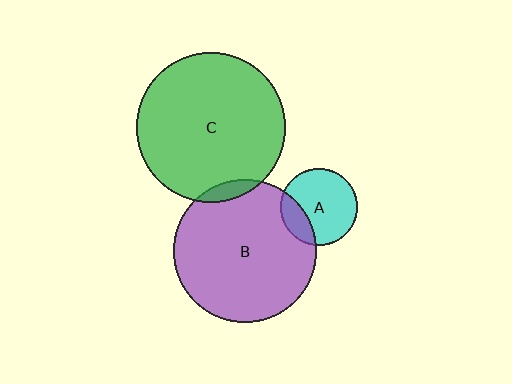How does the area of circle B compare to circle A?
Approximately 3.5 times.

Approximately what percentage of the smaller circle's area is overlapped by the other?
Approximately 5%.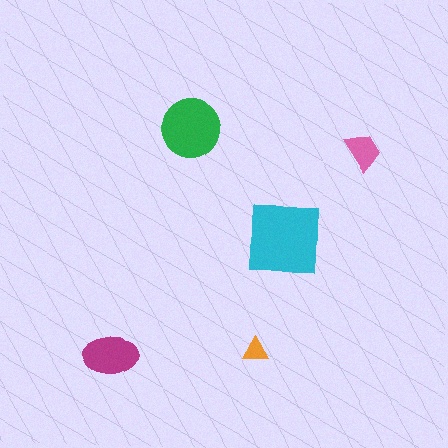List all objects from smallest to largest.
The orange triangle, the pink trapezoid, the magenta ellipse, the green circle, the cyan square.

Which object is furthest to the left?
The magenta ellipse is leftmost.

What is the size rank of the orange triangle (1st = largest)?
5th.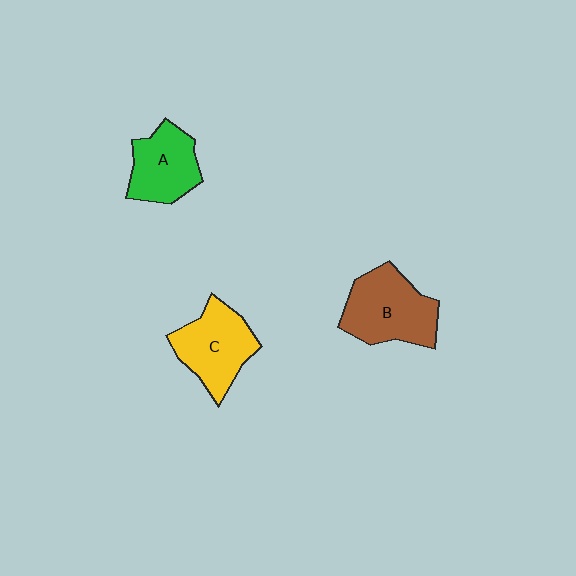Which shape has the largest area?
Shape B (brown).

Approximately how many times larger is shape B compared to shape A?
Approximately 1.3 times.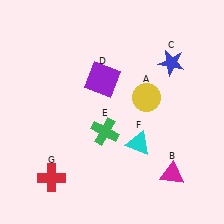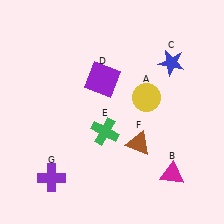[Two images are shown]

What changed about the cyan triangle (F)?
In Image 1, F is cyan. In Image 2, it changed to brown.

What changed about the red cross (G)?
In Image 1, G is red. In Image 2, it changed to purple.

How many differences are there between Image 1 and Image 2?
There are 2 differences between the two images.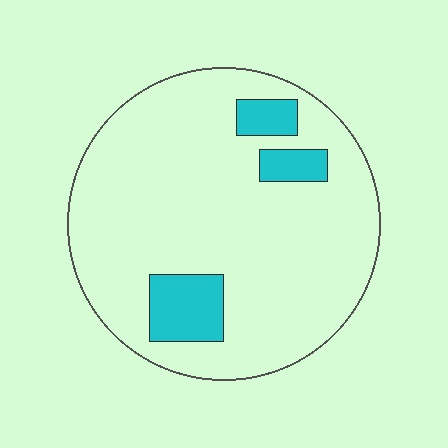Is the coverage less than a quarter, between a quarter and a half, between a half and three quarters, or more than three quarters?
Less than a quarter.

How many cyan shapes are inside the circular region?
3.